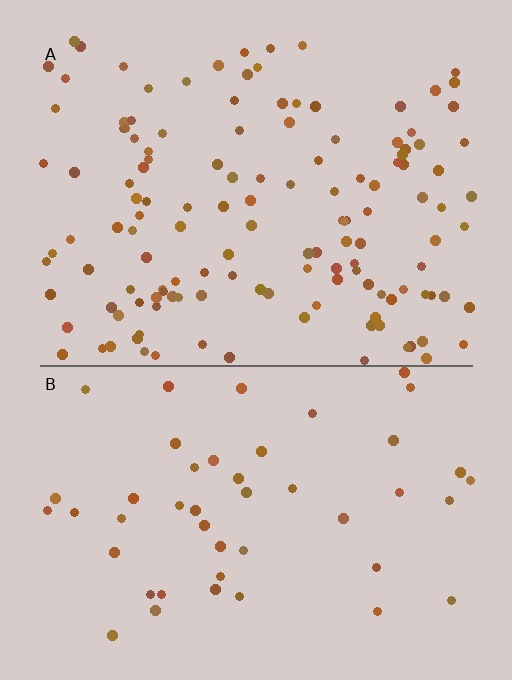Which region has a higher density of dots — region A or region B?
A (the top).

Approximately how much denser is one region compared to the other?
Approximately 2.9× — region A over region B.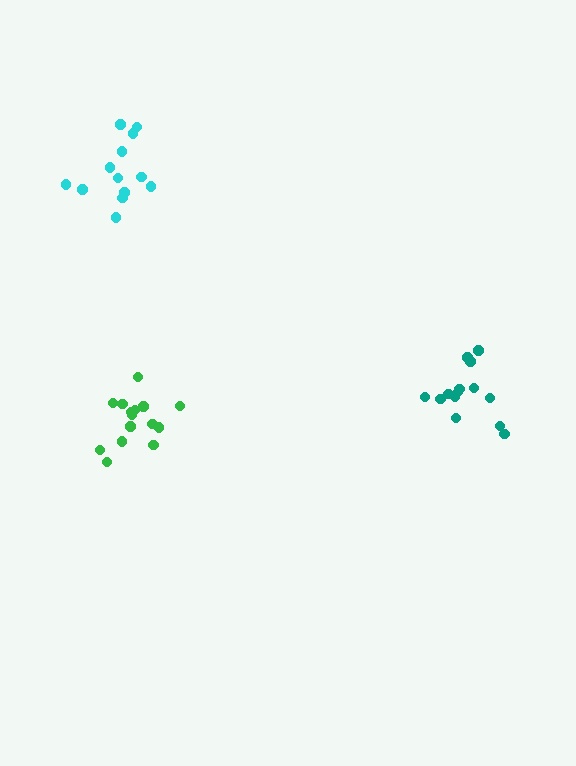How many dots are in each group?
Group 1: 14 dots, Group 2: 15 dots, Group 3: 14 dots (43 total).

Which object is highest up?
The cyan cluster is topmost.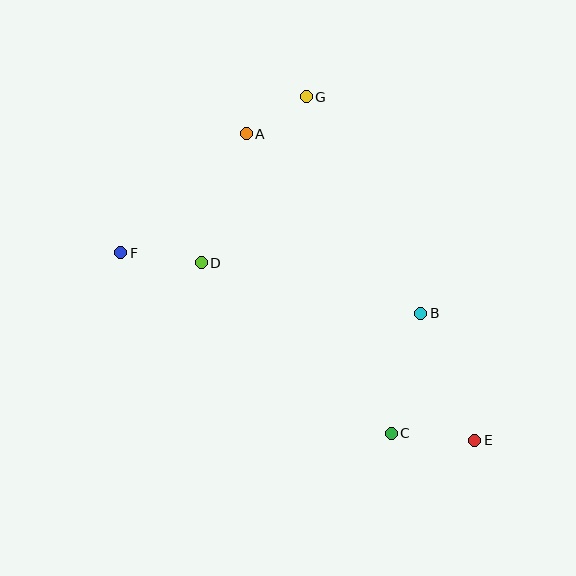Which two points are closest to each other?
Points A and G are closest to each other.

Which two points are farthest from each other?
Points E and F are farthest from each other.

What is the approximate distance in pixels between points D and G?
The distance between D and G is approximately 196 pixels.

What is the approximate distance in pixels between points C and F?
The distance between C and F is approximately 325 pixels.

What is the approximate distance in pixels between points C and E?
The distance between C and E is approximately 83 pixels.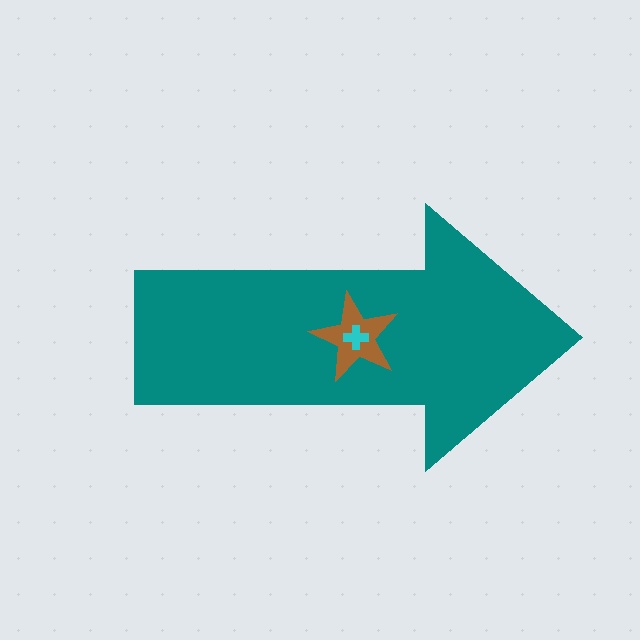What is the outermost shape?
The teal arrow.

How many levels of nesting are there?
3.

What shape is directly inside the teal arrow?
The brown star.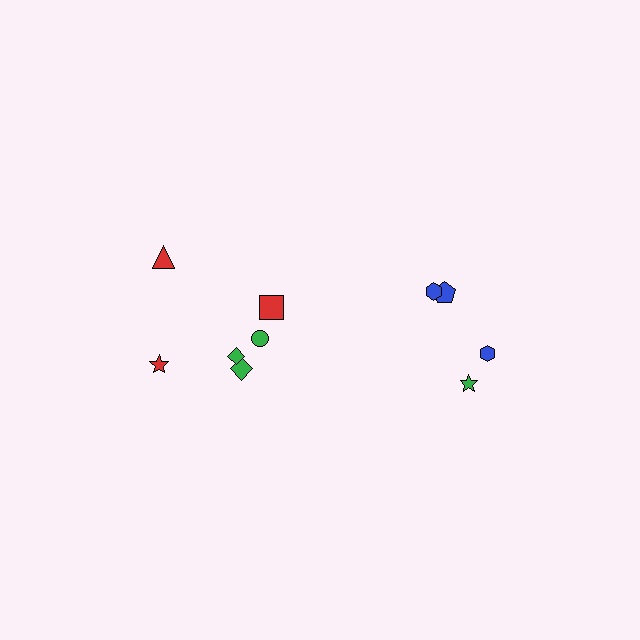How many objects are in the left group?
There are 6 objects.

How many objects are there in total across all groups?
There are 10 objects.